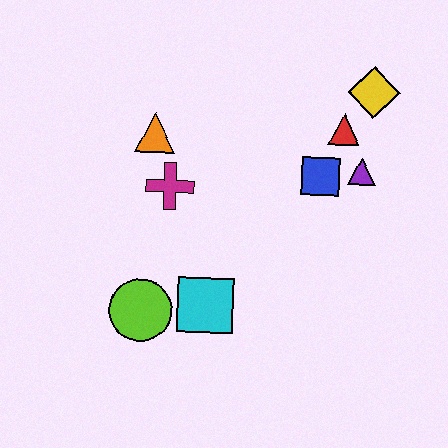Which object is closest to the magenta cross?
The orange triangle is closest to the magenta cross.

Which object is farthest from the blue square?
The lime circle is farthest from the blue square.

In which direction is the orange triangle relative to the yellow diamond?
The orange triangle is to the left of the yellow diamond.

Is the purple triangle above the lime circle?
Yes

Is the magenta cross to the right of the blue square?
No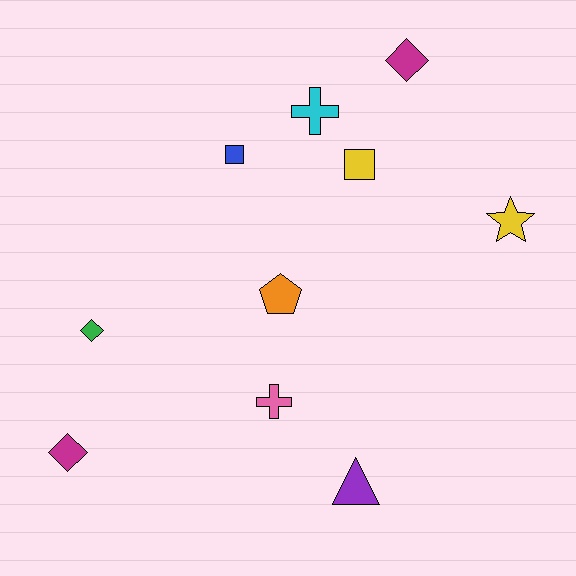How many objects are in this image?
There are 10 objects.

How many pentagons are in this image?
There is 1 pentagon.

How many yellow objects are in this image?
There are 2 yellow objects.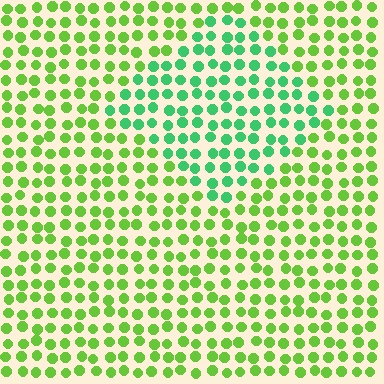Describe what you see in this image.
The image is filled with small lime elements in a uniform arrangement. A diamond-shaped region is visible where the elements are tinted to a slightly different hue, forming a subtle color boundary.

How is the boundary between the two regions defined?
The boundary is defined purely by a slight shift in hue (about 39 degrees). Spacing, size, and orientation are identical on both sides.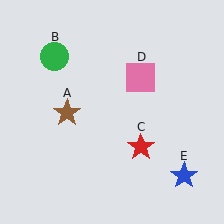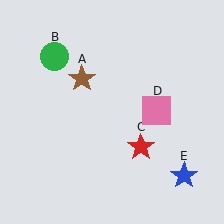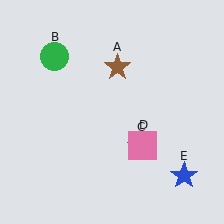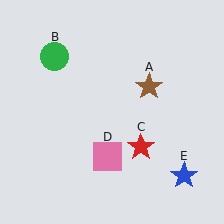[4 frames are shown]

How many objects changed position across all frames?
2 objects changed position: brown star (object A), pink square (object D).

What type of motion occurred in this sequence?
The brown star (object A), pink square (object D) rotated clockwise around the center of the scene.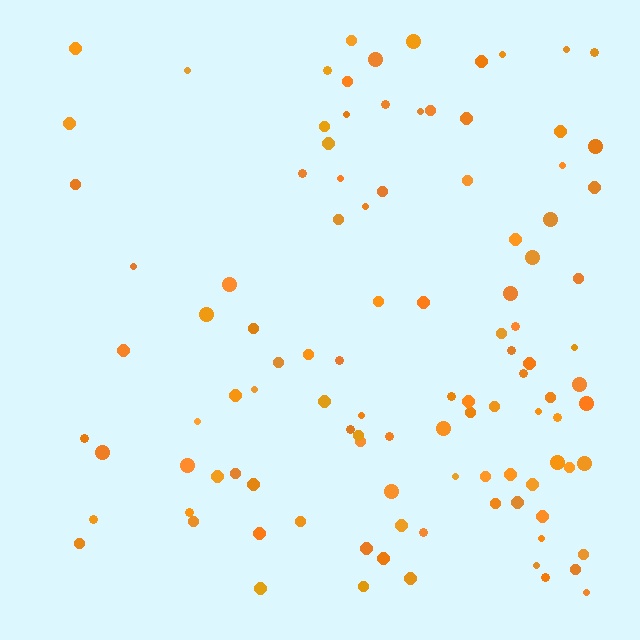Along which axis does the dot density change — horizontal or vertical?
Horizontal.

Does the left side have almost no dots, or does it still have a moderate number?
Still a moderate number, just noticeably fewer than the right.